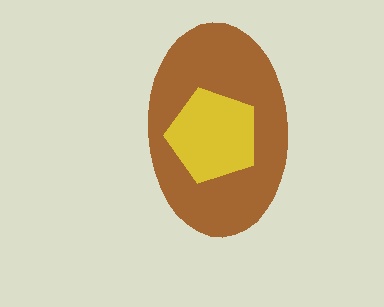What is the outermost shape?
The brown ellipse.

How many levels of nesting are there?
2.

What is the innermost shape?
The yellow pentagon.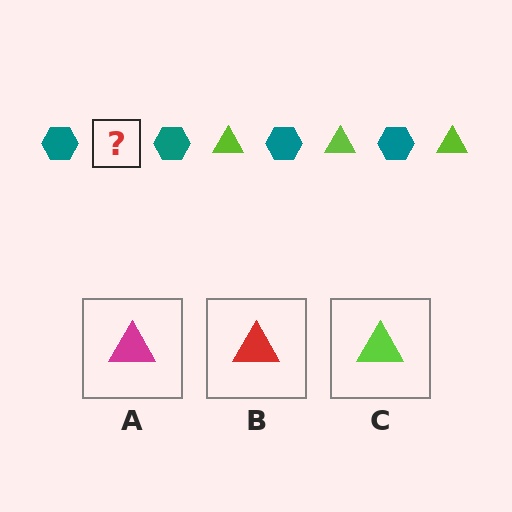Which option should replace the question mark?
Option C.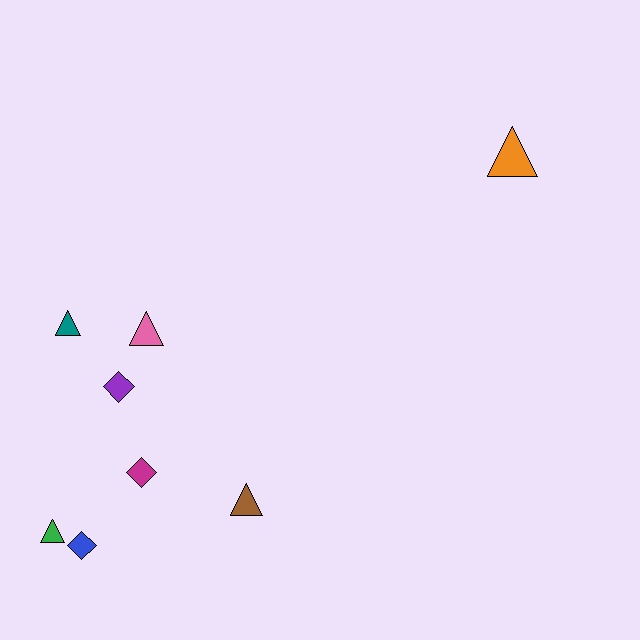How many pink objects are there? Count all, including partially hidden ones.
There is 1 pink object.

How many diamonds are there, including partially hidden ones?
There are 3 diamonds.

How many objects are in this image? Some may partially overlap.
There are 8 objects.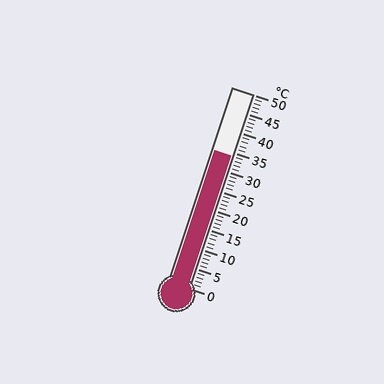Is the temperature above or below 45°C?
The temperature is below 45°C.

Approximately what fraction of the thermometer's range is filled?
The thermometer is filled to approximately 70% of its range.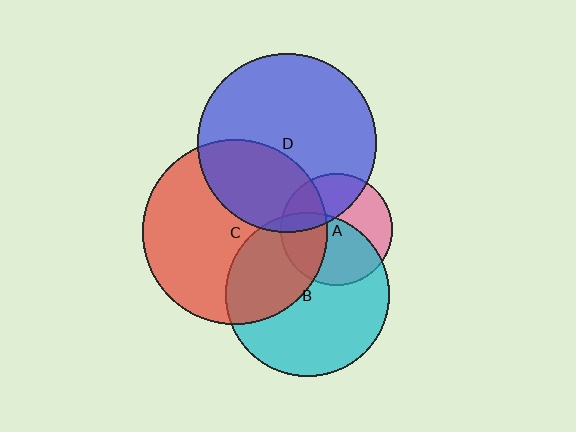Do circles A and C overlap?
Yes.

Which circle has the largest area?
Circle C (red).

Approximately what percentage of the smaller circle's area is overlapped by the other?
Approximately 35%.